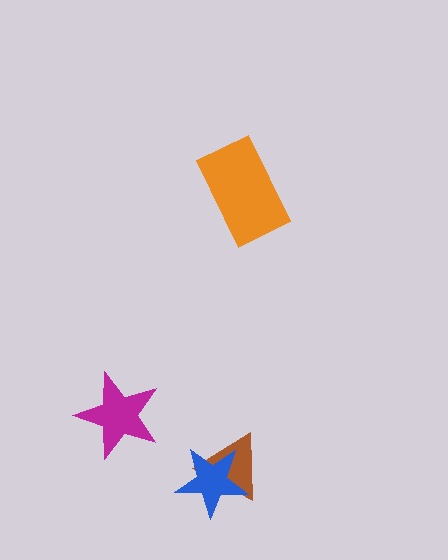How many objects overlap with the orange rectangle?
0 objects overlap with the orange rectangle.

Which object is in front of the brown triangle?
The blue star is in front of the brown triangle.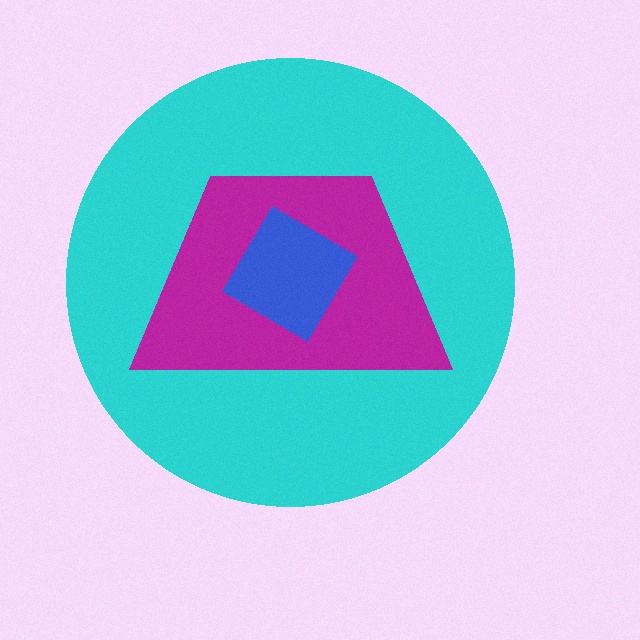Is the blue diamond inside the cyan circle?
Yes.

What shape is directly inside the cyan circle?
The magenta trapezoid.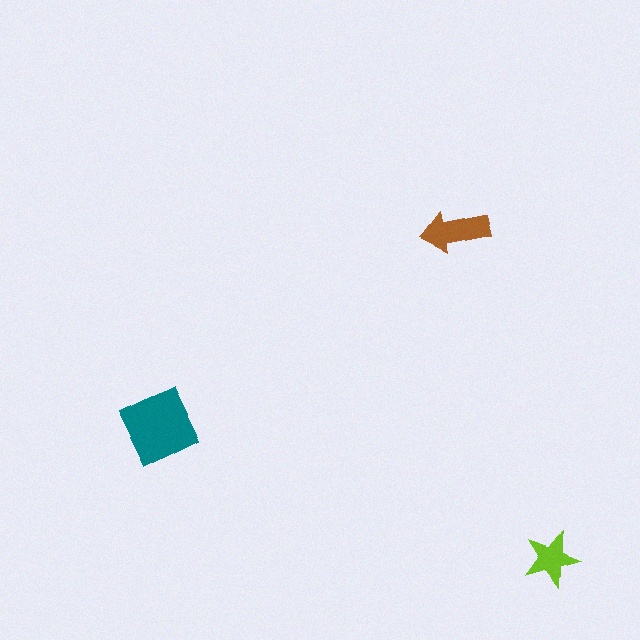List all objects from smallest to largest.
The lime star, the brown arrow, the teal diamond.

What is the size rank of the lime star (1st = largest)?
3rd.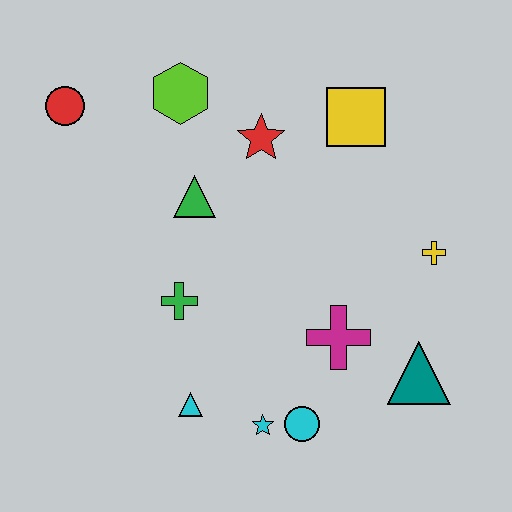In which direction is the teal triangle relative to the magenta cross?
The teal triangle is to the right of the magenta cross.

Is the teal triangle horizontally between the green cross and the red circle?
No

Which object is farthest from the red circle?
The teal triangle is farthest from the red circle.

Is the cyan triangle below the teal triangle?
Yes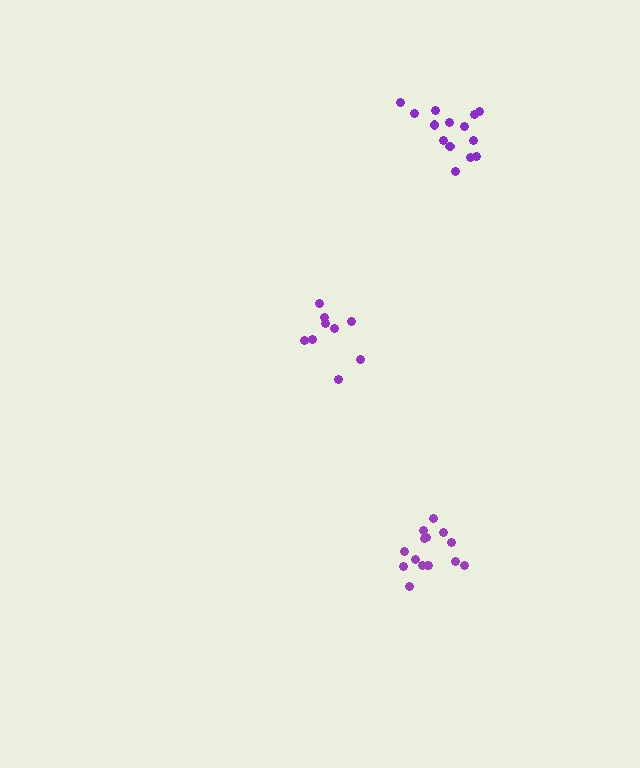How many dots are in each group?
Group 1: 15 dots, Group 2: 9 dots, Group 3: 14 dots (38 total).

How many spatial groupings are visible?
There are 3 spatial groupings.